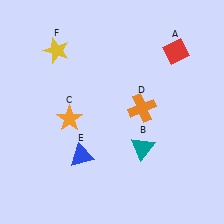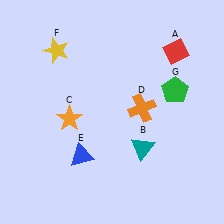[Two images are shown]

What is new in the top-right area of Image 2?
A green pentagon (G) was added in the top-right area of Image 2.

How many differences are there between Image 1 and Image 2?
There is 1 difference between the two images.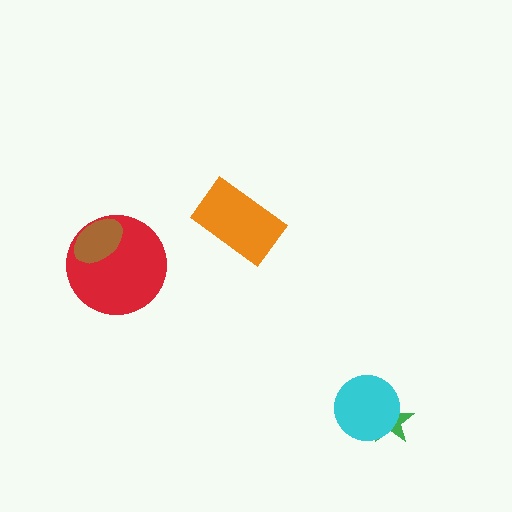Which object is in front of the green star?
The cyan circle is in front of the green star.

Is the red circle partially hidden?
Yes, it is partially covered by another shape.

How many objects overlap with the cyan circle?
1 object overlaps with the cyan circle.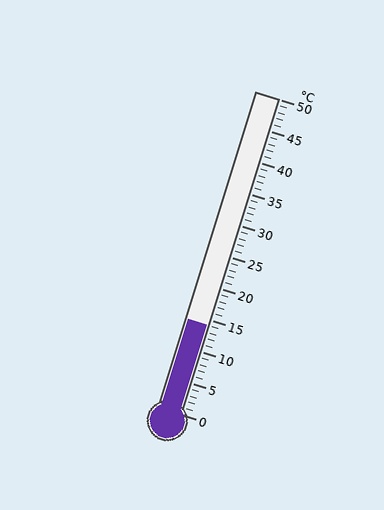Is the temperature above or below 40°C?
The temperature is below 40°C.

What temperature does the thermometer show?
The thermometer shows approximately 14°C.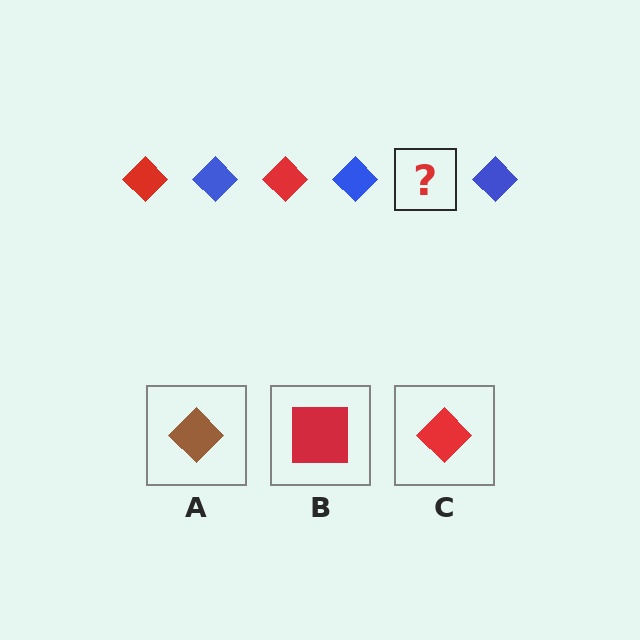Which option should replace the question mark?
Option C.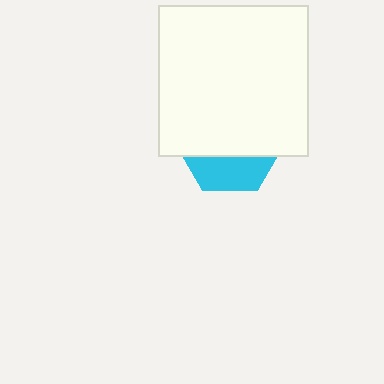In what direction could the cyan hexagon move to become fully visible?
The cyan hexagon could move down. That would shift it out from behind the white square entirely.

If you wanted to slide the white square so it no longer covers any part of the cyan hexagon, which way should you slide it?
Slide it up — that is the most direct way to separate the two shapes.